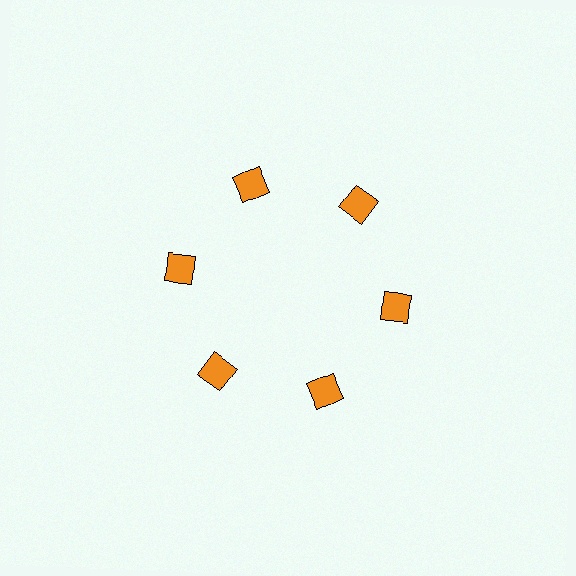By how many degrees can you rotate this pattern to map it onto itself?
The pattern maps onto itself every 60 degrees of rotation.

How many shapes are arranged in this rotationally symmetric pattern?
There are 6 shapes, arranged in 6 groups of 1.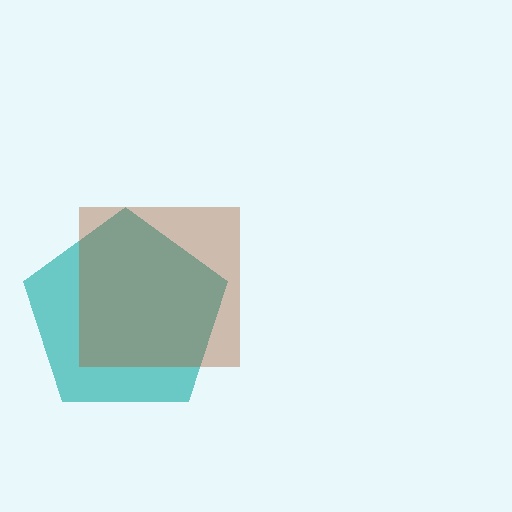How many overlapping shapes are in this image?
There are 2 overlapping shapes in the image.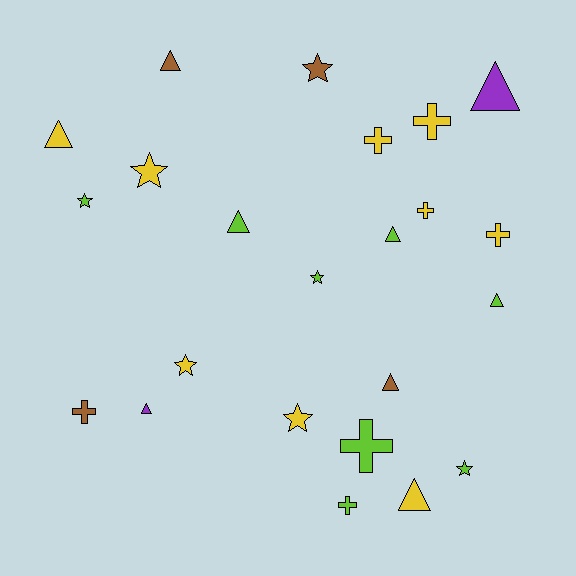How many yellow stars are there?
There are 3 yellow stars.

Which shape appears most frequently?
Triangle, with 9 objects.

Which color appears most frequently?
Yellow, with 9 objects.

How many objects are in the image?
There are 23 objects.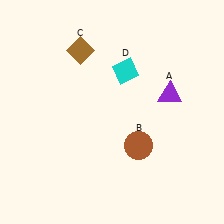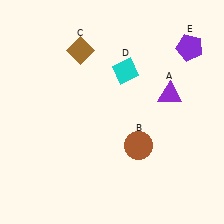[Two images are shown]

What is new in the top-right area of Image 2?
A purple pentagon (E) was added in the top-right area of Image 2.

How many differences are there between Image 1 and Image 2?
There is 1 difference between the two images.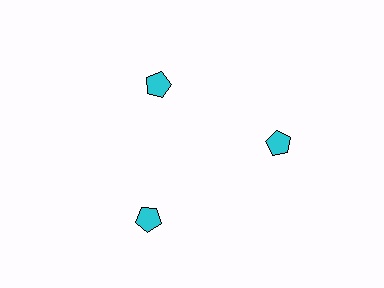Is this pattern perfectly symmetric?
No. The 3 cyan pentagons are arranged in a ring, but one element near the 11 o'clock position is pulled inward toward the center, breaking the 3-fold rotational symmetry.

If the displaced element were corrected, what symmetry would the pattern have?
It would have 3-fold rotational symmetry — the pattern would map onto itself every 120 degrees.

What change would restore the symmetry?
The symmetry would be restored by moving it outward, back onto the ring so that all 3 pentagons sit at equal angles and equal distance from the center.